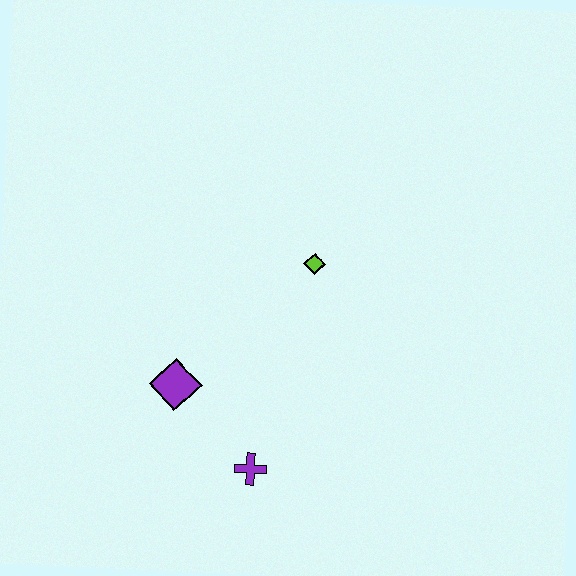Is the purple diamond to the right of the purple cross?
No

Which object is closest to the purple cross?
The purple diamond is closest to the purple cross.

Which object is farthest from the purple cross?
The lime diamond is farthest from the purple cross.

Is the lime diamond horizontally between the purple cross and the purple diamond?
No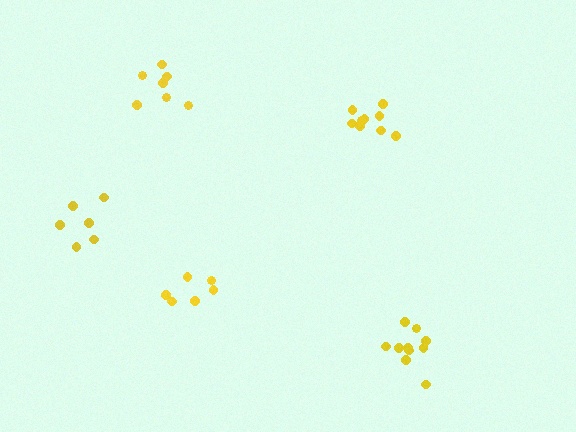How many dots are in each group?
Group 1: 9 dots, Group 2: 8 dots, Group 3: 6 dots, Group 4: 10 dots, Group 5: 6 dots (39 total).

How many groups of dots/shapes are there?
There are 5 groups.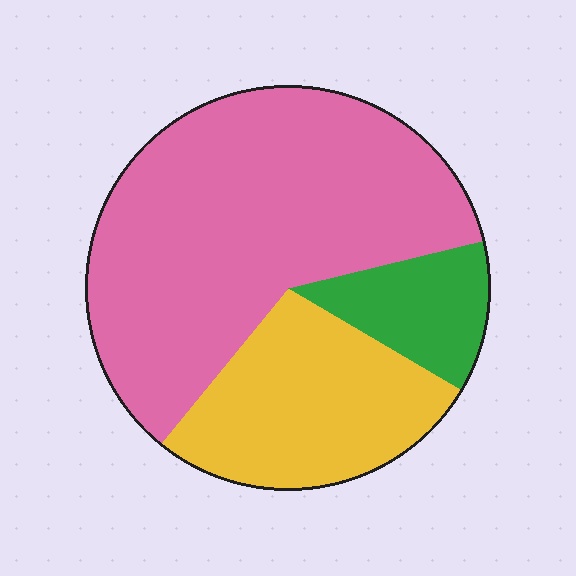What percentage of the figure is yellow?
Yellow covers 27% of the figure.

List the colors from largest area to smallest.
From largest to smallest: pink, yellow, green.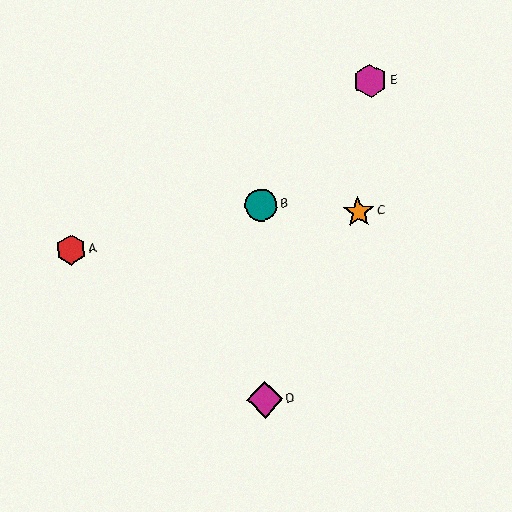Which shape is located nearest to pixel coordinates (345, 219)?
The orange star (labeled C) at (359, 212) is nearest to that location.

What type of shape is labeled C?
Shape C is an orange star.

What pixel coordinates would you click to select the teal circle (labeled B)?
Click at (261, 205) to select the teal circle B.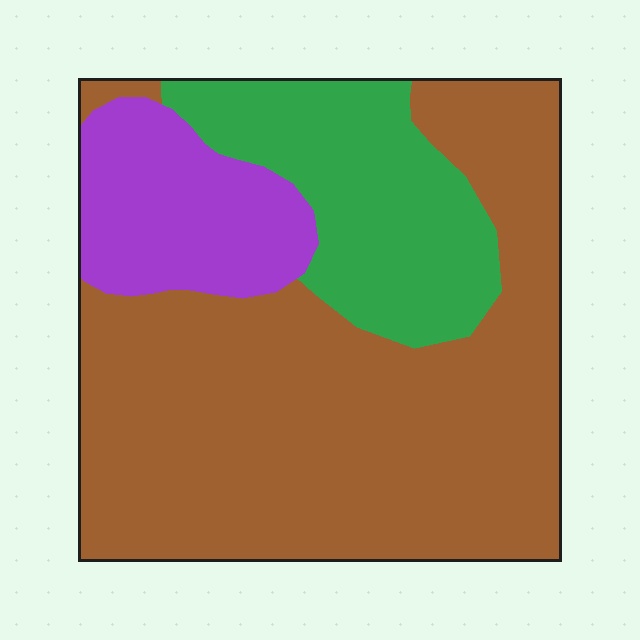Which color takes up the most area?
Brown, at roughly 65%.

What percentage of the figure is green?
Green takes up less than a quarter of the figure.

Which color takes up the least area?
Purple, at roughly 15%.